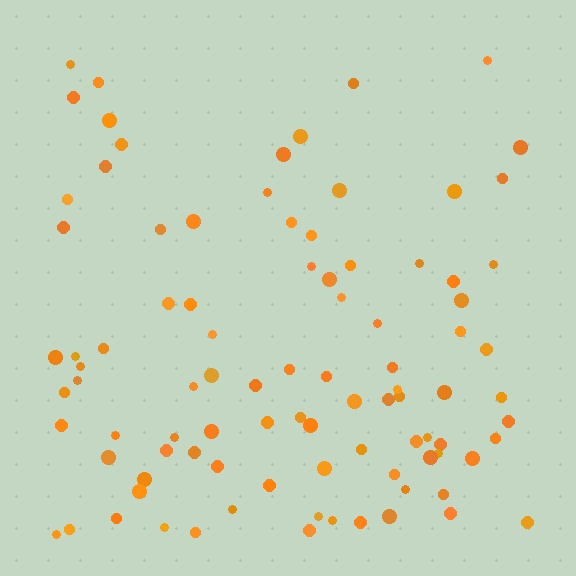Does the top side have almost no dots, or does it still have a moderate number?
Still a moderate number, just noticeably fewer than the bottom.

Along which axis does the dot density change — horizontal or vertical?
Vertical.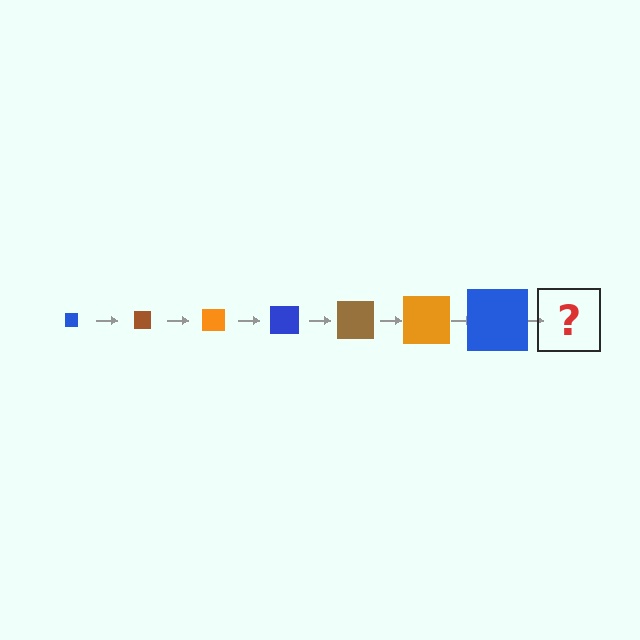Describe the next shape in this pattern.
It should be a brown square, larger than the previous one.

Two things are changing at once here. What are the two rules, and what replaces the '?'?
The two rules are that the square grows larger each step and the color cycles through blue, brown, and orange. The '?' should be a brown square, larger than the previous one.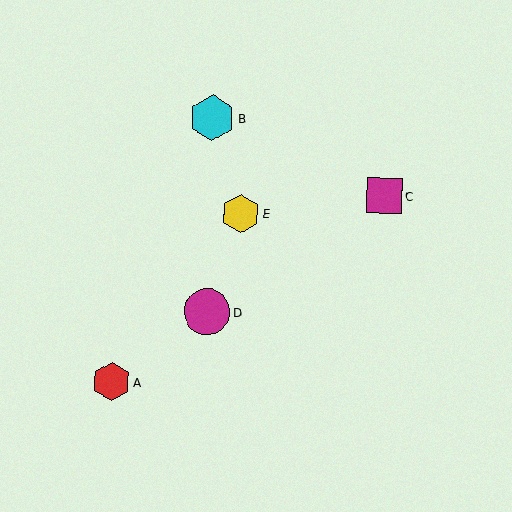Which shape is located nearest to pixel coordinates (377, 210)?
The magenta square (labeled C) at (384, 196) is nearest to that location.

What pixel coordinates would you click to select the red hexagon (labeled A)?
Click at (111, 381) to select the red hexagon A.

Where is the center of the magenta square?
The center of the magenta square is at (384, 196).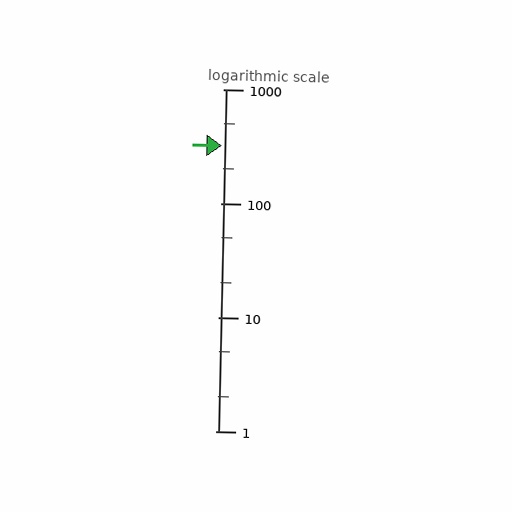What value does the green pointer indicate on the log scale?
The pointer indicates approximately 320.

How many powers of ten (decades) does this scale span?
The scale spans 3 decades, from 1 to 1000.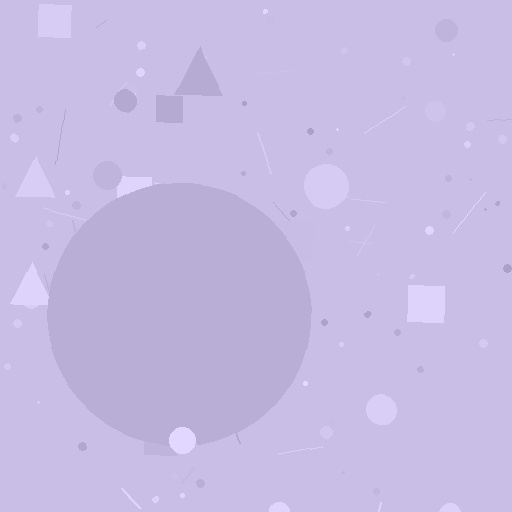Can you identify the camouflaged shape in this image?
The camouflaged shape is a circle.